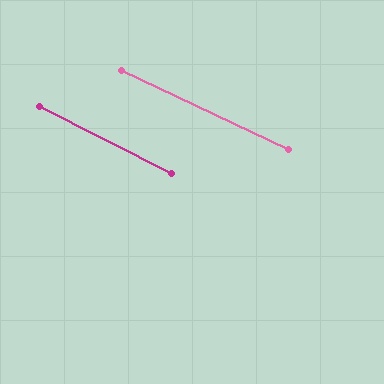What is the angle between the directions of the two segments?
Approximately 2 degrees.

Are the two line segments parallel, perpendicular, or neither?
Parallel — their directions differ by only 1.9°.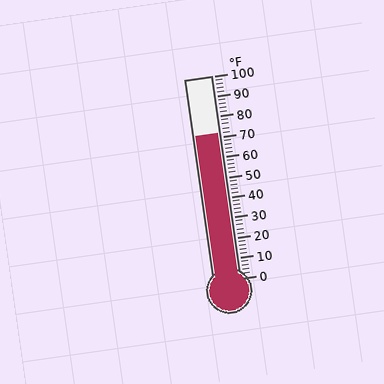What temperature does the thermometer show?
The thermometer shows approximately 72°F.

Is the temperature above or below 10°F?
The temperature is above 10°F.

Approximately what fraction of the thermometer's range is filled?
The thermometer is filled to approximately 70% of its range.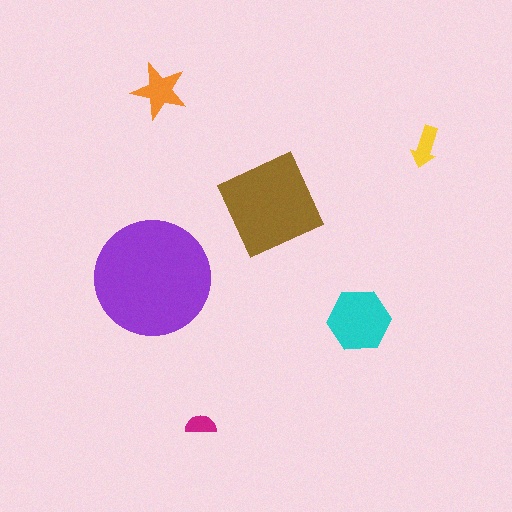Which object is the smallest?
The magenta semicircle.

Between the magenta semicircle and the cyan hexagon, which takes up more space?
The cyan hexagon.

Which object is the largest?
The purple circle.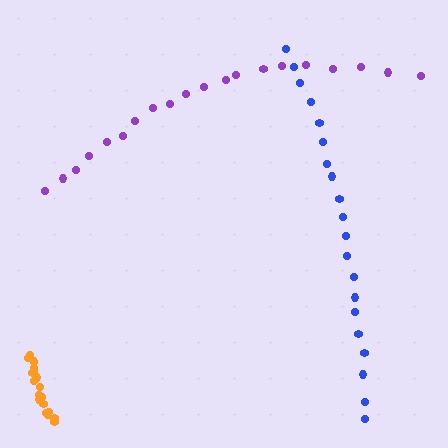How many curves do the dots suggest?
There are 3 distinct paths.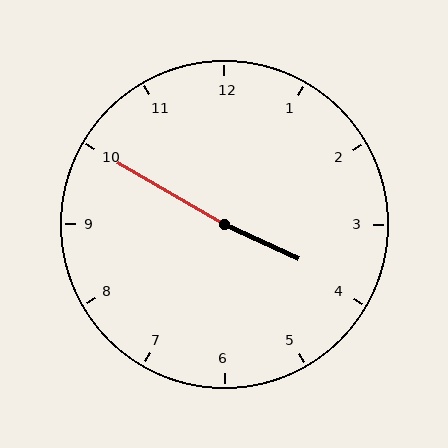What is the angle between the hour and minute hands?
Approximately 175 degrees.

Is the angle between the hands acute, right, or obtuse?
It is obtuse.